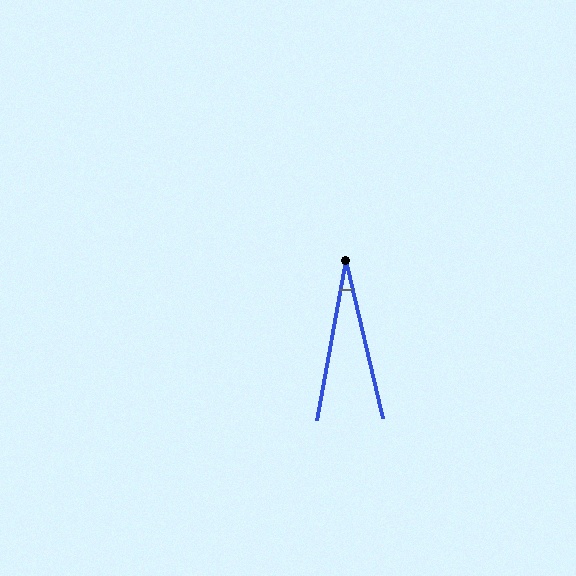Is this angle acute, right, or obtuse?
It is acute.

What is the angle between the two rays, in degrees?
Approximately 23 degrees.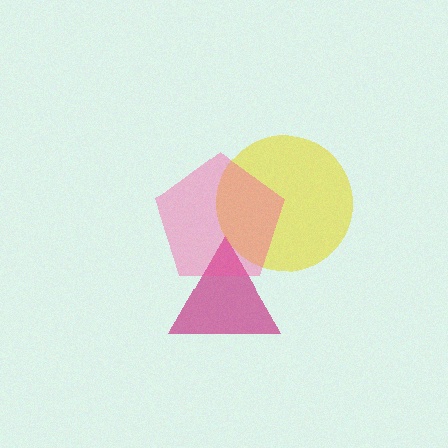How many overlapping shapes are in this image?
There are 3 overlapping shapes in the image.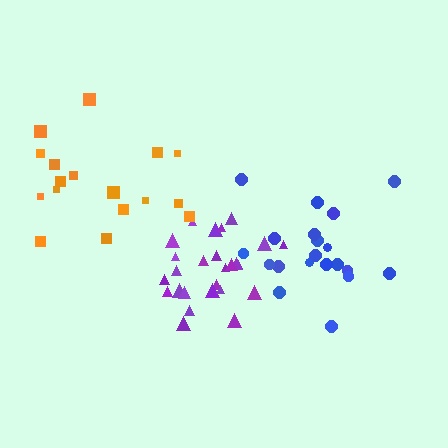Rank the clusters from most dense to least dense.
purple, blue, orange.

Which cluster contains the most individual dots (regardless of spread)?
Purple (26).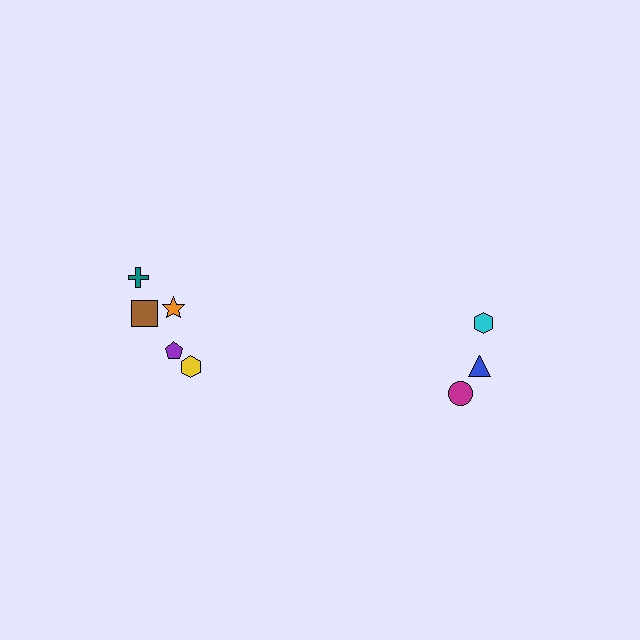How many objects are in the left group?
There are 5 objects.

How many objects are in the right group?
There are 3 objects.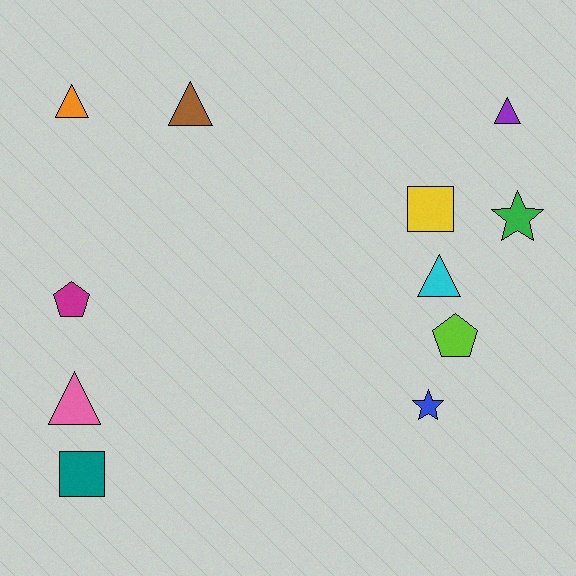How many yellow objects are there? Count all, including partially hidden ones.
There is 1 yellow object.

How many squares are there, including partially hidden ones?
There are 2 squares.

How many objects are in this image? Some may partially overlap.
There are 11 objects.